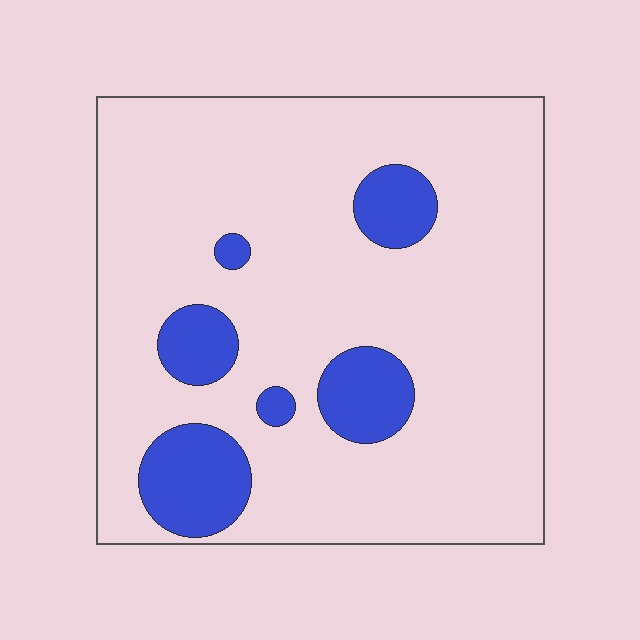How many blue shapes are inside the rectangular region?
6.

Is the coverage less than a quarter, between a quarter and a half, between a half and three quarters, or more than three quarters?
Less than a quarter.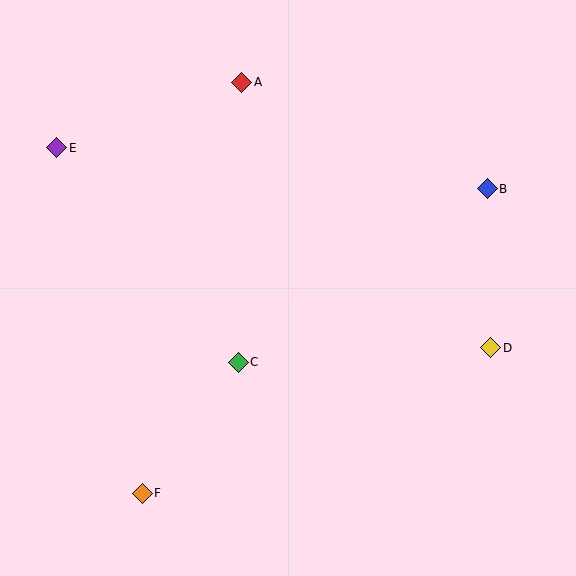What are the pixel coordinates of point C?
Point C is at (238, 362).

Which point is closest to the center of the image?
Point C at (238, 362) is closest to the center.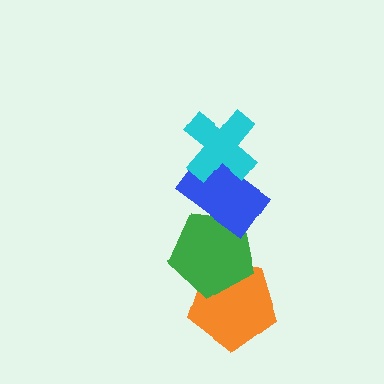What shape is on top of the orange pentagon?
The green pentagon is on top of the orange pentagon.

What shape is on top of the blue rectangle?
The cyan cross is on top of the blue rectangle.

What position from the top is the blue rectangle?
The blue rectangle is 2nd from the top.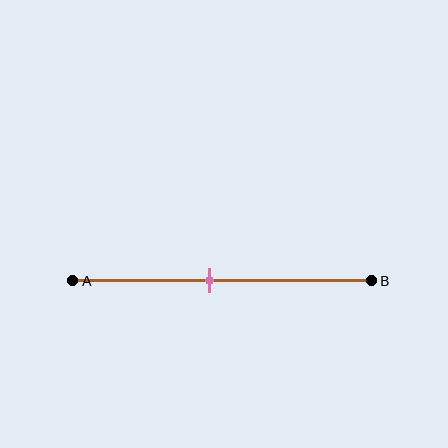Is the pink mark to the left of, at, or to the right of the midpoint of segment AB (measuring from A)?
The pink mark is to the left of the midpoint of segment AB.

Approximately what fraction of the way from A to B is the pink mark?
The pink mark is approximately 45% of the way from A to B.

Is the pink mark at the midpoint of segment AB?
No, the mark is at about 45% from A, not at the 50% midpoint.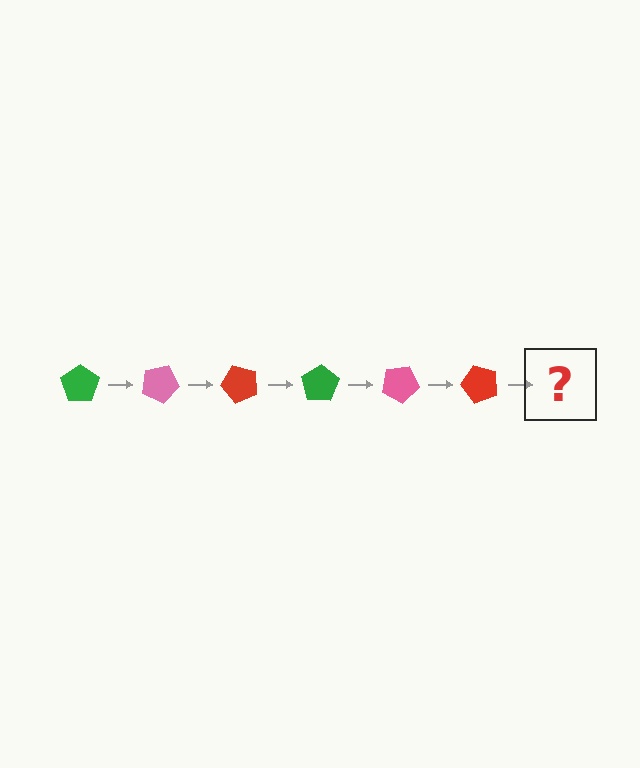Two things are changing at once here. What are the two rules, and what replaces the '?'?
The two rules are that it rotates 25 degrees each step and the color cycles through green, pink, and red. The '?' should be a green pentagon, rotated 150 degrees from the start.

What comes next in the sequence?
The next element should be a green pentagon, rotated 150 degrees from the start.